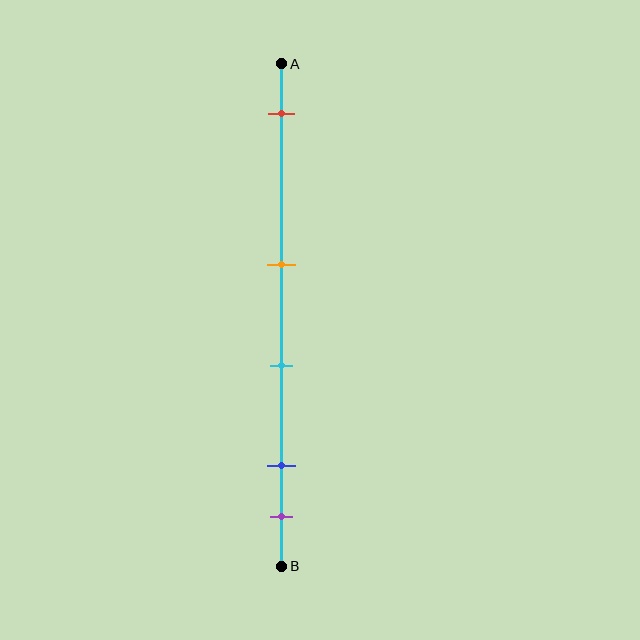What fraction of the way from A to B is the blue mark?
The blue mark is approximately 80% (0.8) of the way from A to B.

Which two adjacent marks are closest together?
The blue and purple marks are the closest adjacent pair.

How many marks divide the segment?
There are 5 marks dividing the segment.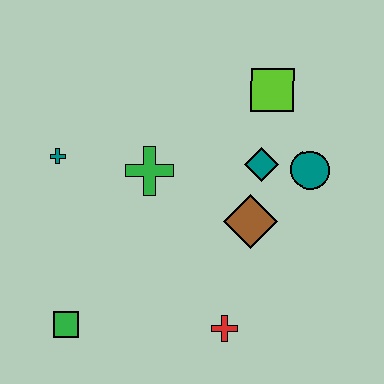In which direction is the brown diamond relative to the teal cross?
The brown diamond is to the right of the teal cross.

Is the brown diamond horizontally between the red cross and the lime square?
Yes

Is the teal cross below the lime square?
Yes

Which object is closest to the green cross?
The teal cross is closest to the green cross.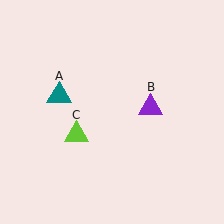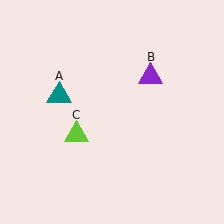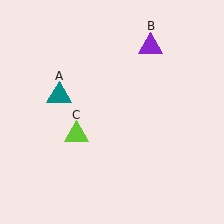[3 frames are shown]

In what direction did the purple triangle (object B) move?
The purple triangle (object B) moved up.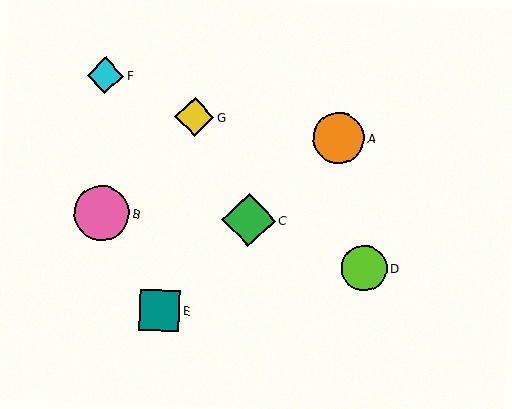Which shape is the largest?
The pink circle (labeled B) is the largest.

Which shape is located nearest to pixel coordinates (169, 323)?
The teal square (labeled E) at (160, 311) is nearest to that location.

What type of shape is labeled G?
Shape G is a yellow diamond.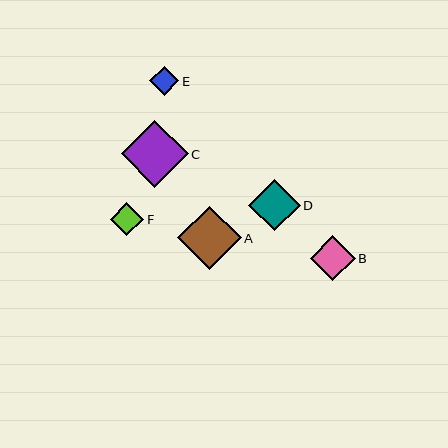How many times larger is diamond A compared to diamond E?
Diamond A is approximately 2.2 times the size of diamond E.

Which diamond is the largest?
Diamond C is the largest with a size of approximately 67 pixels.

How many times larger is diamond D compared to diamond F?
Diamond D is approximately 1.5 times the size of diamond F.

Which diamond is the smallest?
Diamond E is the smallest with a size of approximately 29 pixels.